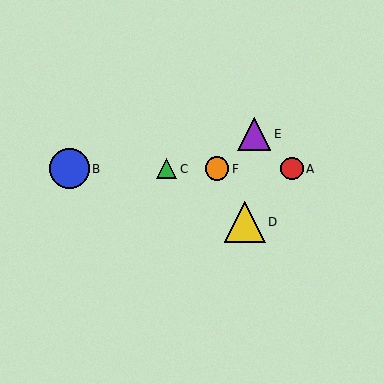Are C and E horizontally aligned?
No, C is at y≈169 and E is at y≈134.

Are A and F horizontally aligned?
Yes, both are at y≈169.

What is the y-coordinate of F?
Object F is at y≈169.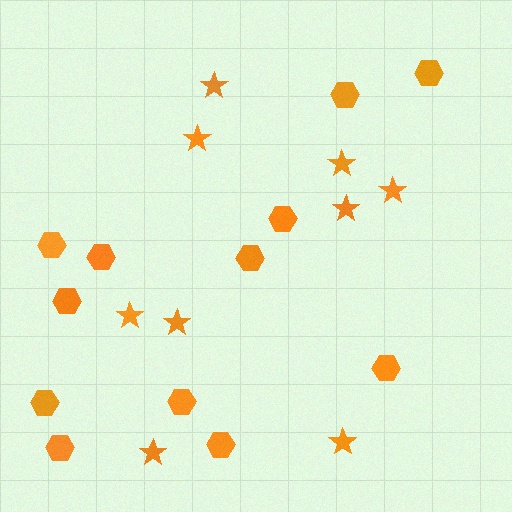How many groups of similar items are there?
There are 2 groups: one group of hexagons (12) and one group of stars (9).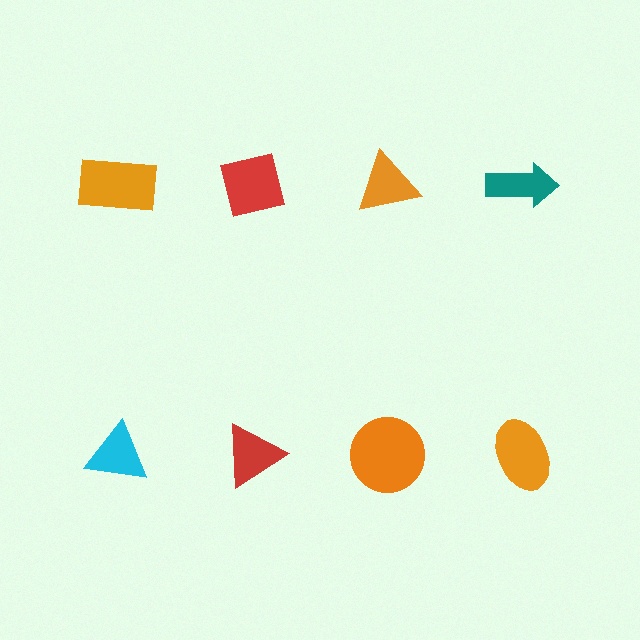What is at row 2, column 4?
An orange ellipse.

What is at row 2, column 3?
An orange circle.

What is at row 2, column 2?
A red triangle.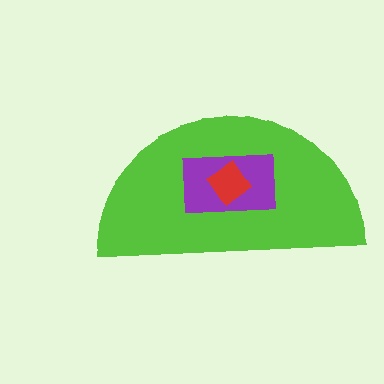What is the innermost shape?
The red diamond.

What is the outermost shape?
The lime semicircle.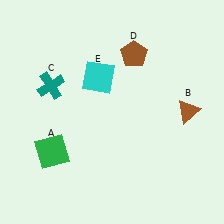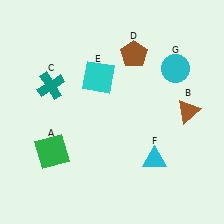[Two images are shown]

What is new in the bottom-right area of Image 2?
A cyan triangle (F) was added in the bottom-right area of Image 2.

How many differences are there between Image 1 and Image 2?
There are 2 differences between the two images.